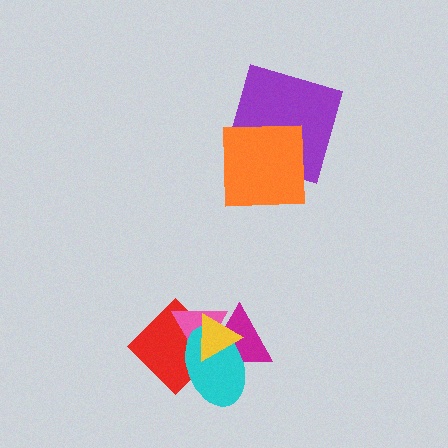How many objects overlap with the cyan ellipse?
4 objects overlap with the cyan ellipse.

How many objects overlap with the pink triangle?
4 objects overlap with the pink triangle.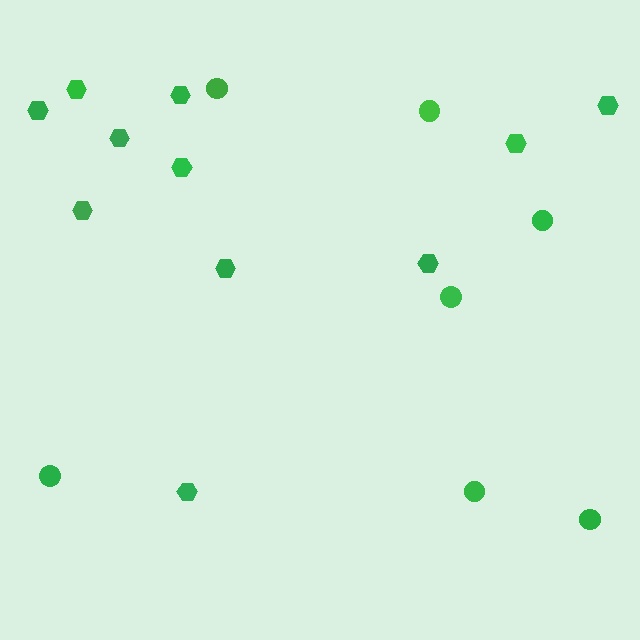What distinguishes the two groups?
There are 2 groups: one group of hexagons (11) and one group of circles (7).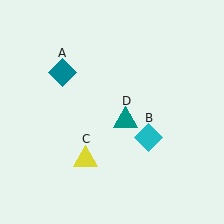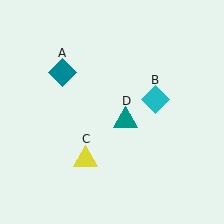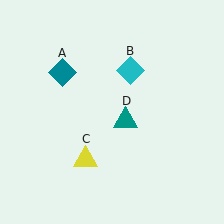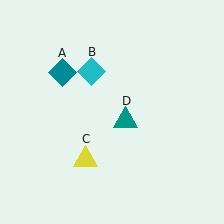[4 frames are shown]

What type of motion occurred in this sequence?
The cyan diamond (object B) rotated counterclockwise around the center of the scene.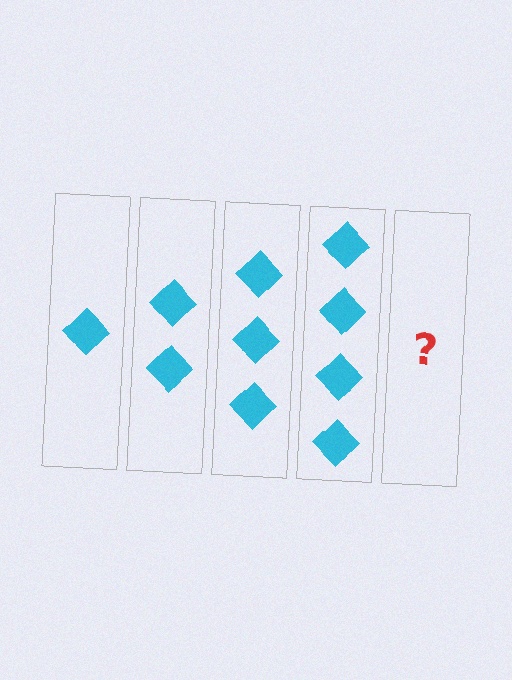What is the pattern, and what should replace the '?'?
The pattern is that each step adds one more diamond. The '?' should be 5 diamonds.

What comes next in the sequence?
The next element should be 5 diamonds.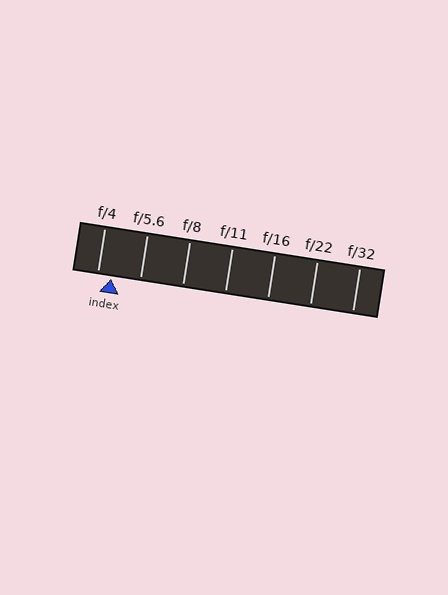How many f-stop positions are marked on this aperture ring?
There are 7 f-stop positions marked.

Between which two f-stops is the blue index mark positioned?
The index mark is between f/4 and f/5.6.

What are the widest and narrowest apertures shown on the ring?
The widest aperture shown is f/4 and the narrowest is f/32.